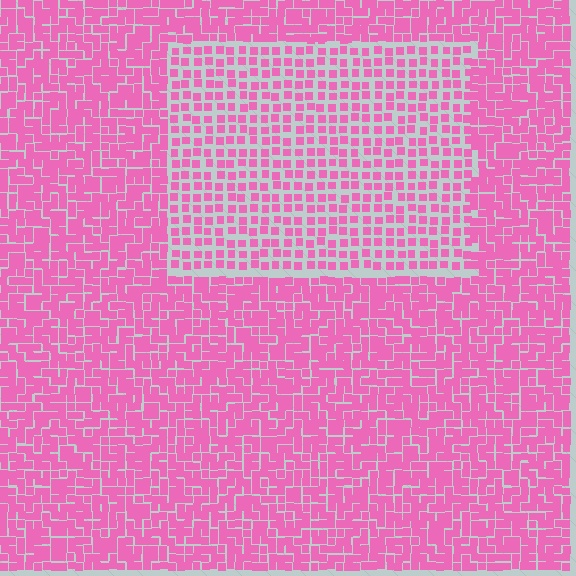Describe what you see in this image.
The image contains small pink elements arranged at two different densities. A rectangle-shaped region is visible where the elements are less densely packed than the surrounding area.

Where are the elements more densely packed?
The elements are more densely packed outside the rectangle boundary.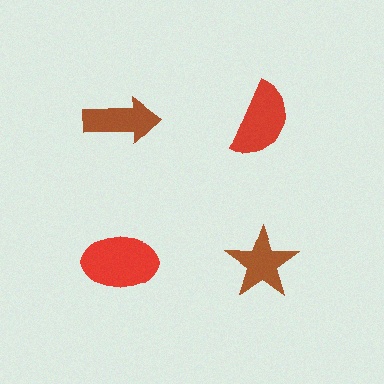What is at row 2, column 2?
A brown star.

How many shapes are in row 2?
2 shapes.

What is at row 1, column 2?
A red semicircle.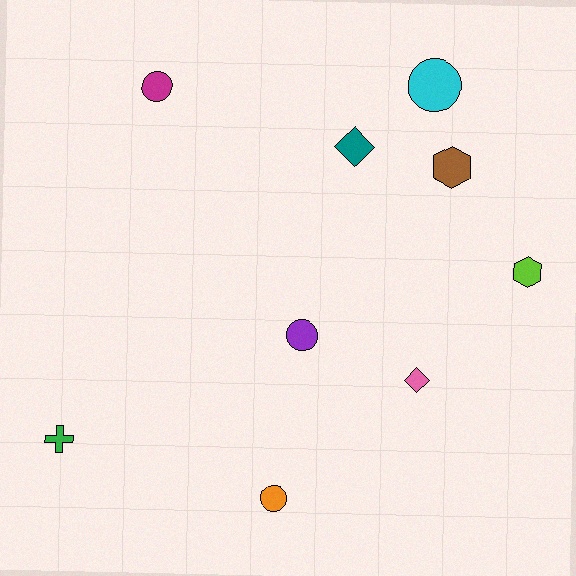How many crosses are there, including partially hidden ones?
There is 1 cross.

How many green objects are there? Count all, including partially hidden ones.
There is 1 green object.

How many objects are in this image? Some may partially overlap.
There are 9 objects.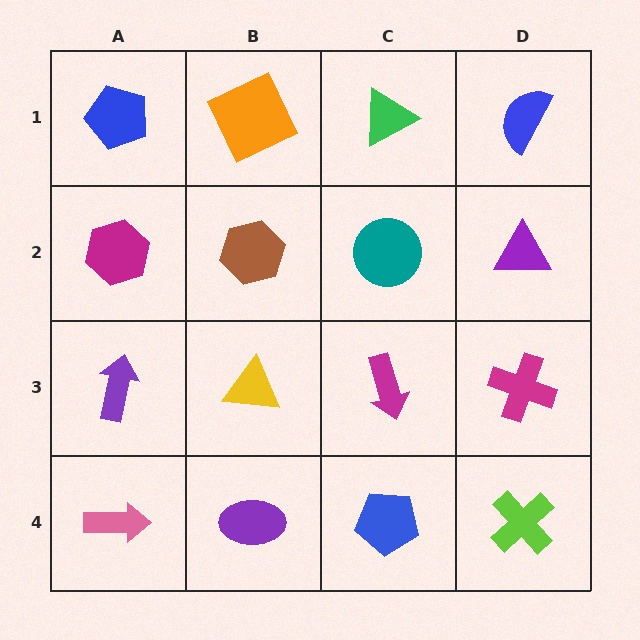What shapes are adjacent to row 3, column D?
A purple triangle (row 2, column D), a lime cross (row 4, column D), a magenta arrow (row 3, column C).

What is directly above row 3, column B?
A brown hexagon.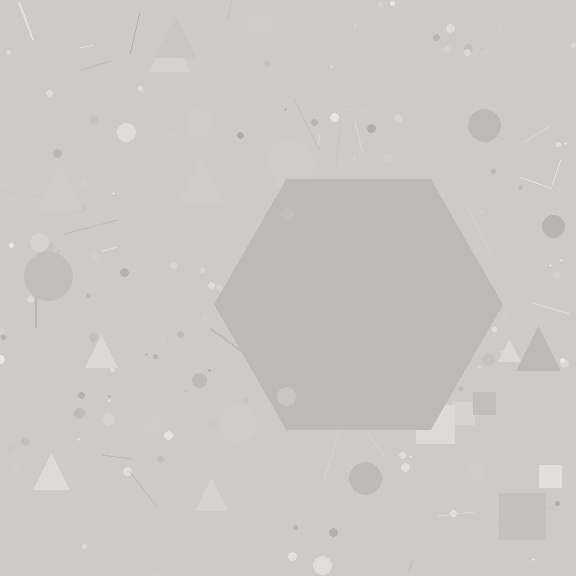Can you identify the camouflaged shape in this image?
The camouflaged shape is a hexagon.